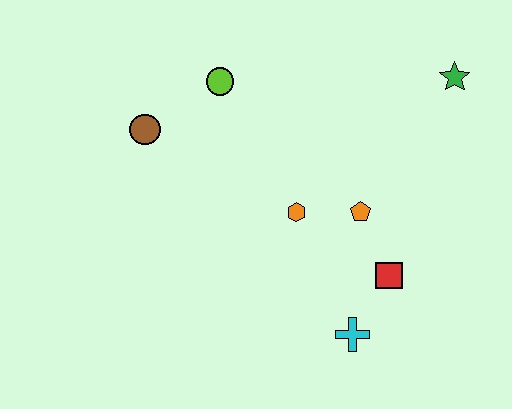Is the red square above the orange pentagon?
No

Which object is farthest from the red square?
The brown circle is farthest from the red square.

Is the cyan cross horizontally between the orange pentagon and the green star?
No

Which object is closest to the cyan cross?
The red square is closest to the cyan cross.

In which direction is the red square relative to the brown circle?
The red square is to the right of the brown circle.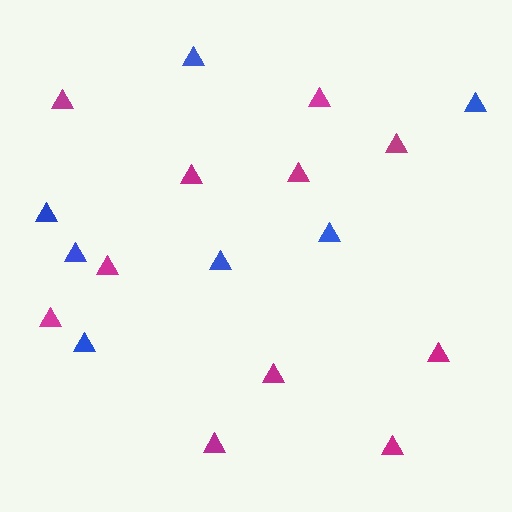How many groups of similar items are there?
There are 2 groups: one group of blue triangles (7) and one group of magenta triangles (11).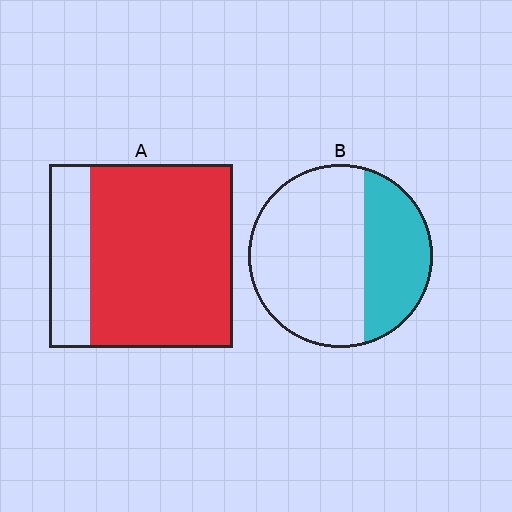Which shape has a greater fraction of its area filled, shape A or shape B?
Shape A.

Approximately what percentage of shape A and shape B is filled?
A is approximately 80% and B is approximately 35%.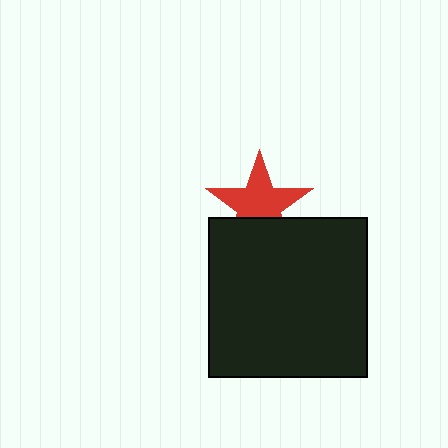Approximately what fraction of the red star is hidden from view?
Roughly 31% of the red star is hidden behind the black square.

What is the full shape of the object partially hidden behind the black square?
The partially hidden object is a red star.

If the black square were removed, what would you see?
You would see the complete red star.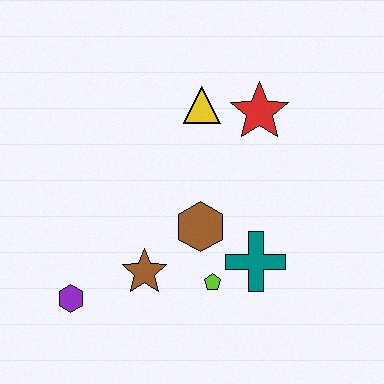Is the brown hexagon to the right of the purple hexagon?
Yes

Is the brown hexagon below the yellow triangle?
Yes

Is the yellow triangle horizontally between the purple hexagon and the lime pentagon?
Yes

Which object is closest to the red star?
The yellow triangle is closest to the red star.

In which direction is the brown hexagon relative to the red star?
The brown hexagon is below the red star.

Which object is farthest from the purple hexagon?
The red star is farthest from the purple hexagon.